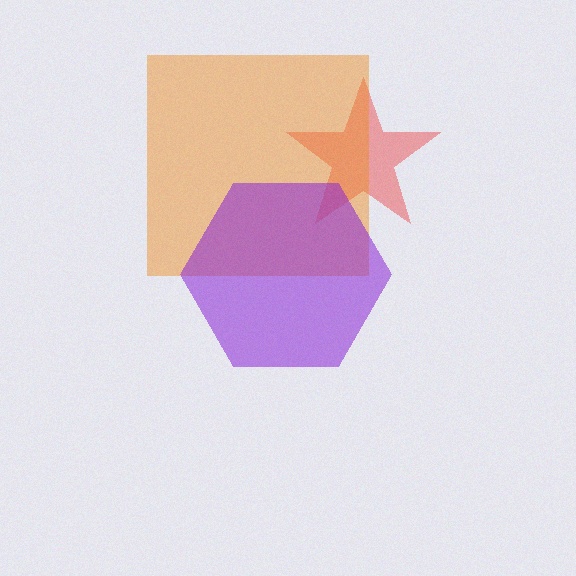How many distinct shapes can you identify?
There are 3 distinct shapes: a red star, an orange square, a purple hexagon.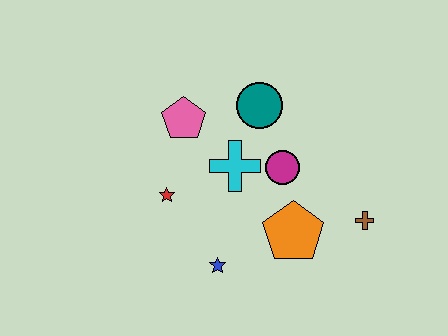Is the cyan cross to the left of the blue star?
No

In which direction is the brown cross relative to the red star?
The brown cross is to the right of the red star.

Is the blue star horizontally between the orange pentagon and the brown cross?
No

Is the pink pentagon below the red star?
No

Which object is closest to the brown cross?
The orange pentagon is closest to the brown cross.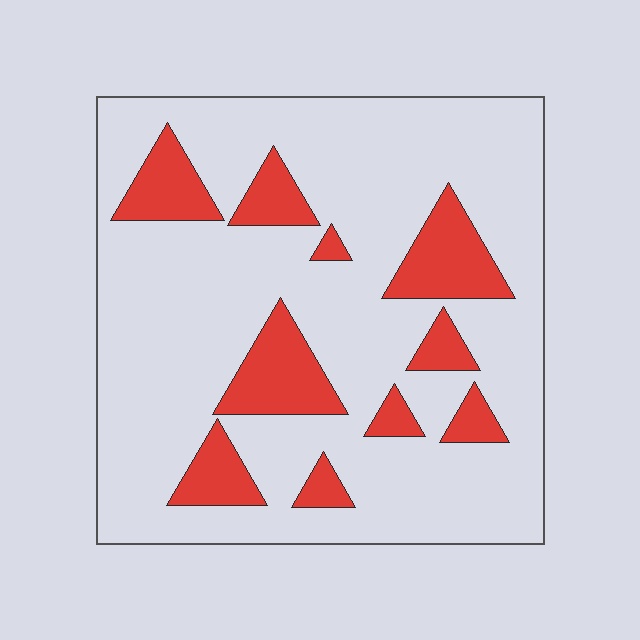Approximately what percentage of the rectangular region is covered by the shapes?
Approximately 20%.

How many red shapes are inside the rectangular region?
10.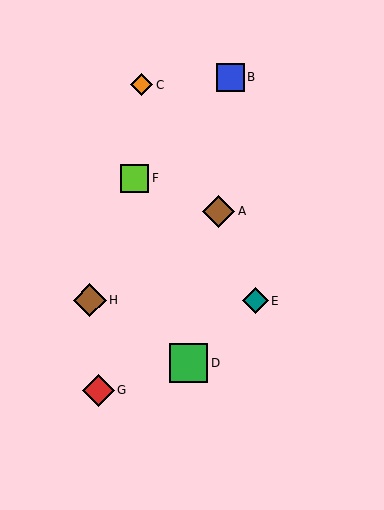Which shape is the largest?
The green square (labeled D) is the largest.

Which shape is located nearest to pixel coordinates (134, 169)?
The lime square (labeled F) at (135, 178) is nearest to that location.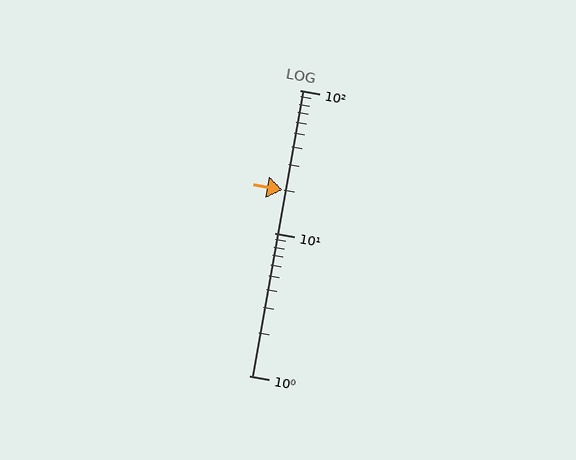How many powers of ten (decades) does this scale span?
The scale spans 2 decades, from 1 to 100.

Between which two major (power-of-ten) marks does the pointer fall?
The pointer is between 10 and 100.